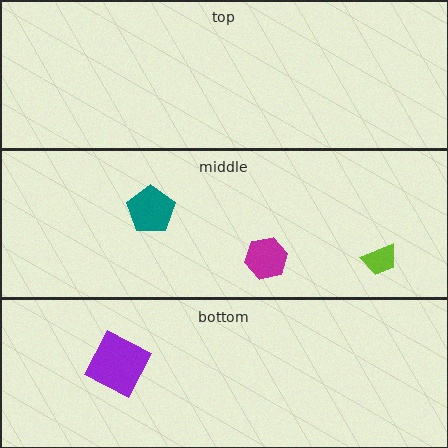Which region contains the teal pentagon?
The middle region.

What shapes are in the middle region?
The magenta hexagon, the lime trapezoid, the teal pentagon.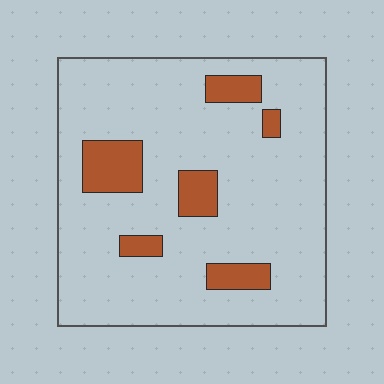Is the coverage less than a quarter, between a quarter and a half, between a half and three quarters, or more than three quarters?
Less than a quarter.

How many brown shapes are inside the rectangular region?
6.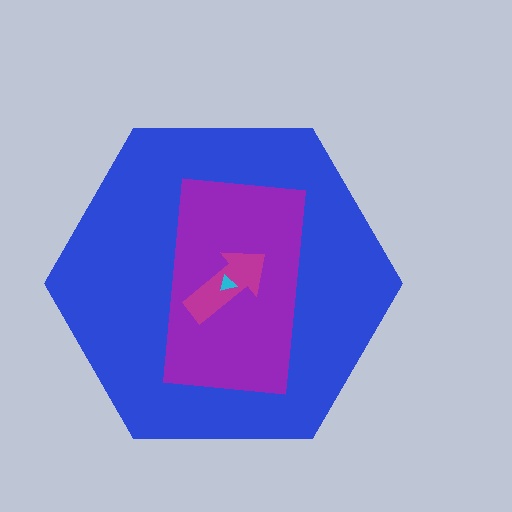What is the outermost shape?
The blue hexagon.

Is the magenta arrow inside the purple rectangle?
Yes.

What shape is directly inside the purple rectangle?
The magenta arrow.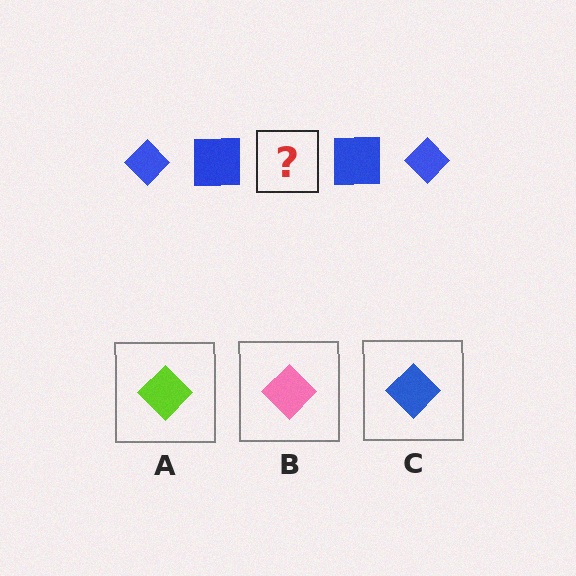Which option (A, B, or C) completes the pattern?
C.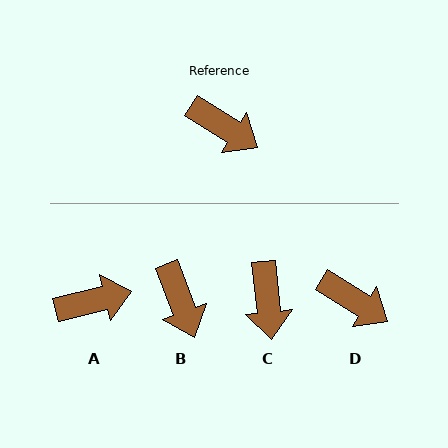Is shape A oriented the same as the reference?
No, it is off by about 46 degrees.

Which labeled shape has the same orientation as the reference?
D.